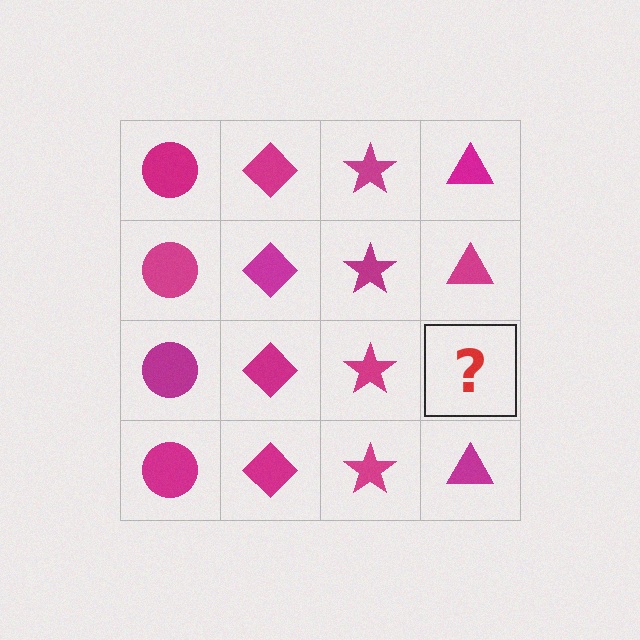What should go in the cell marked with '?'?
The missing cell should contain a magenta triangle.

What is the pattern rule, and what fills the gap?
The rule is that each column has a consistent shape. The gap should be filled with a magenta triangle.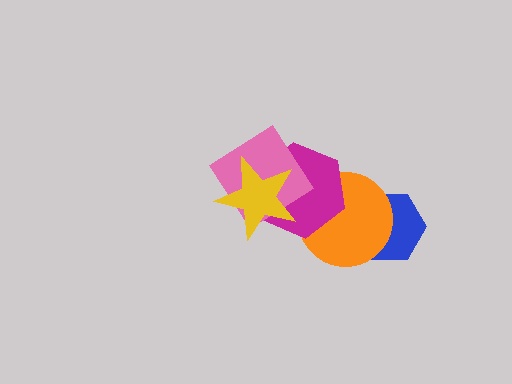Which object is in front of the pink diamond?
The yellow star is in front of the pink diamond.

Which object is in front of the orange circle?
The magenta hexagon is in front of the orange circle.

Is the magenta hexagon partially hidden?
Yes, it is partially covered by another shape.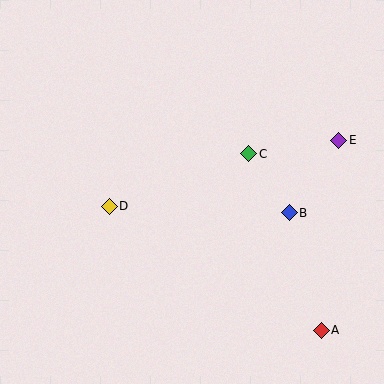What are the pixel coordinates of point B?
Point B is at (289, 213).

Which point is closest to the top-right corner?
Point E is closest to the top-right corner.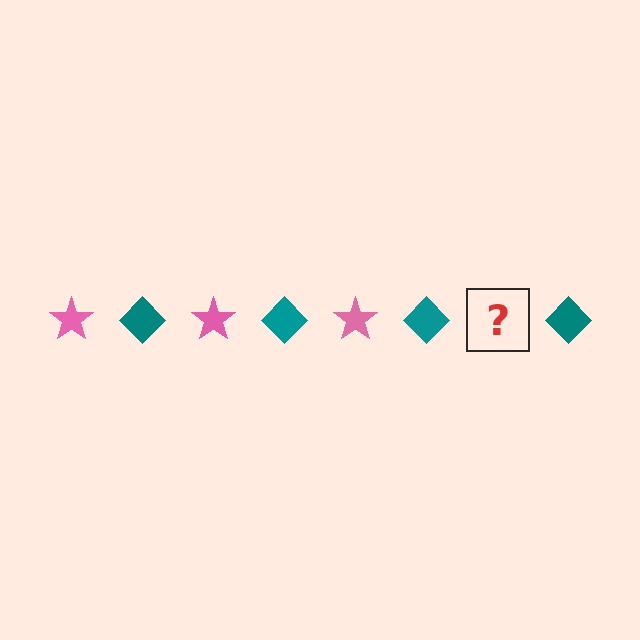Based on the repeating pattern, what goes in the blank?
The blank should be a pink star.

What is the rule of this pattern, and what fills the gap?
The rule is that the pattern alternates between pink star and teal diamond. The gap should be filled with a pink star.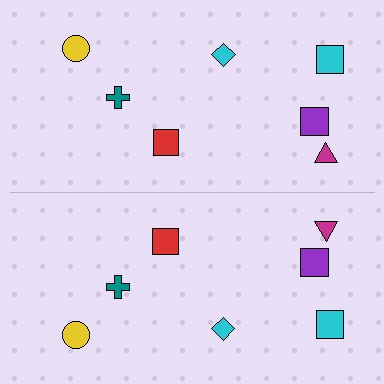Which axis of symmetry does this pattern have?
The pattern has a horizontal axis of symmetry running through the center of the image.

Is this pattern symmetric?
Yes, this pattern has bilateral (reflection) symmetry.